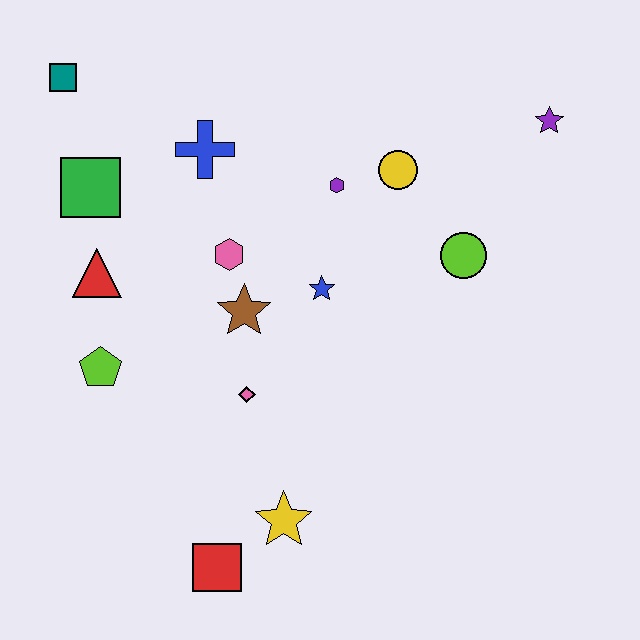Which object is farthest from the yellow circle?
The red square is farthest from the yellow circle.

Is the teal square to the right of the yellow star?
No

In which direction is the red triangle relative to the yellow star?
The red triangle is above the yellow star.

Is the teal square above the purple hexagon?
Yes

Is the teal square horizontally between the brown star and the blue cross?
No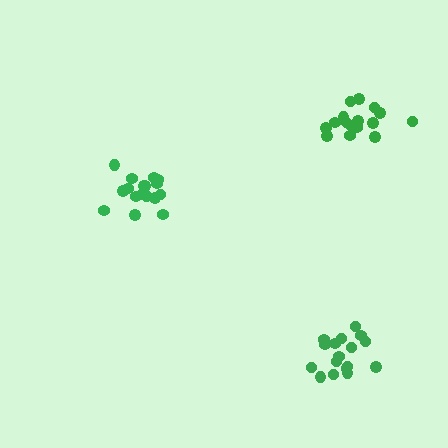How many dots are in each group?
Group 1: 17 dots, Group 2: 17 dots, Group 3: 16 dots (50 total).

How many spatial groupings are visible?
There are 3 spatial groupings.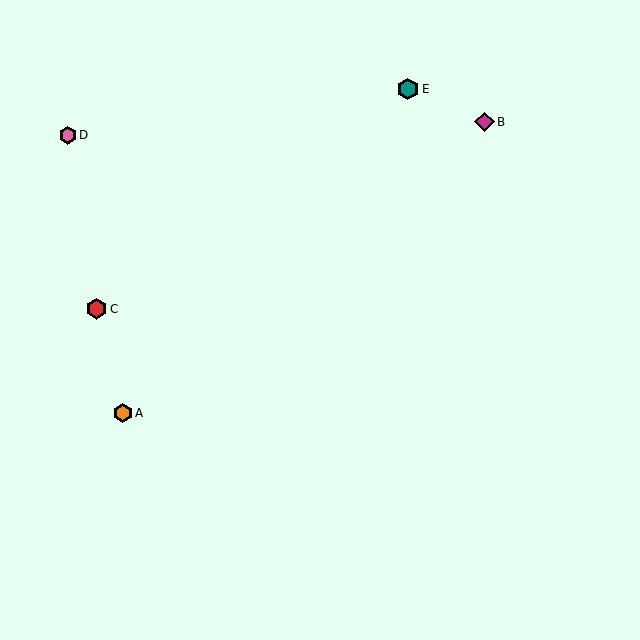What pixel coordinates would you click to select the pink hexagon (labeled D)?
Click at (68, 135) to select the pink hexagon D.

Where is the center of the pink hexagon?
The center of the pink hexagon is at (68, 135).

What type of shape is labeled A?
Shape A is an orange hexagon.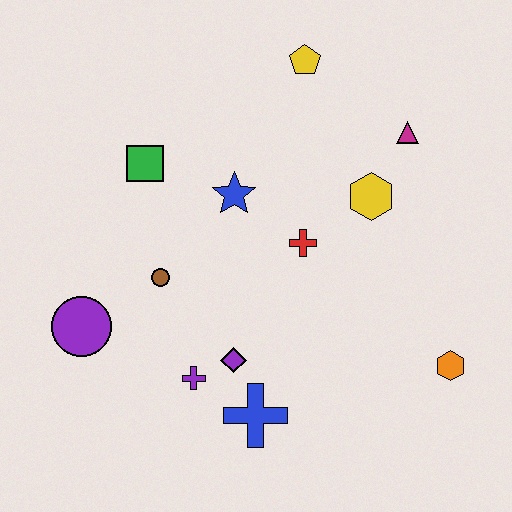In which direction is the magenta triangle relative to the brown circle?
The magenta triangle is to the right of the brown circle.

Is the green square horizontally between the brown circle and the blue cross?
No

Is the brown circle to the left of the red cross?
Yes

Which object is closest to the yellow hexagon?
The magenta triangle is closest to the yellow hexagon.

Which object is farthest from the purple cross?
The yellow pentagon is farthest from the purple cross.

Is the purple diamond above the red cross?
No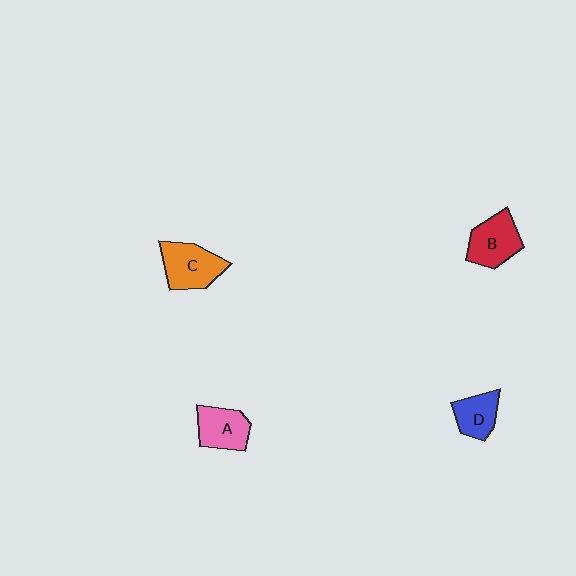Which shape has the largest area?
Shape C (orange).